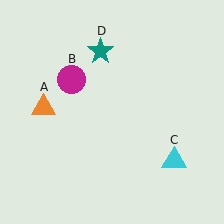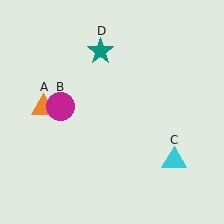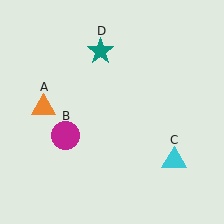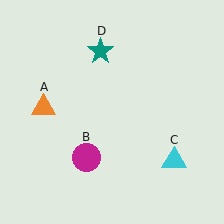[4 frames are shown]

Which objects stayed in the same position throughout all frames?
Orange triangle (object A) and cyan triangle (object C) and teal star (object D) remained stationary.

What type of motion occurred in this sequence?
The magenta circle (object B) rotated counterclockwise around the center of the scene.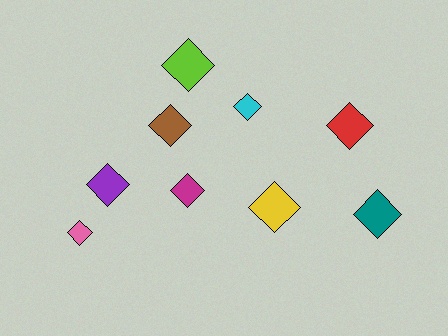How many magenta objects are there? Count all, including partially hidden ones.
There is 1 magenta object.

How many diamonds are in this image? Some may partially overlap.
There are 9 diamonds.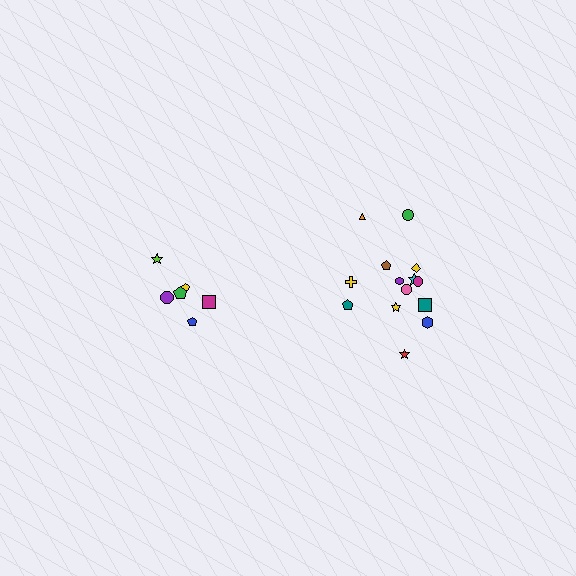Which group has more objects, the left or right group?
The right group.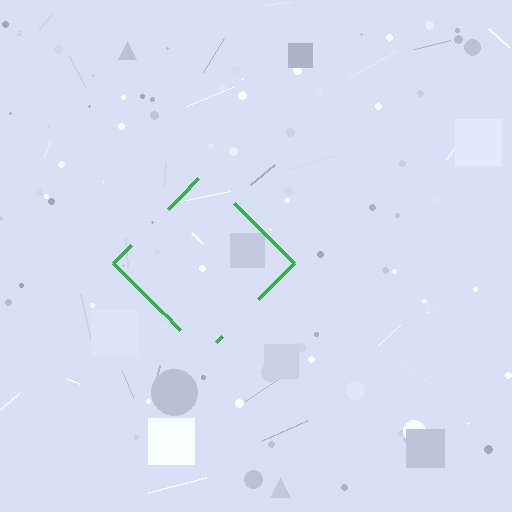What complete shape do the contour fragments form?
The contour fragments form a diamond.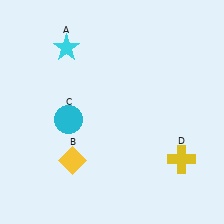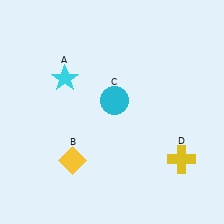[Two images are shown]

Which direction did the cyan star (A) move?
The cyan star (A) moved down.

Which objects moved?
The objects that moved are: the cyan star (A), the cyan circle (C).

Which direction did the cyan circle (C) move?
The cyan circle (C) moved right.